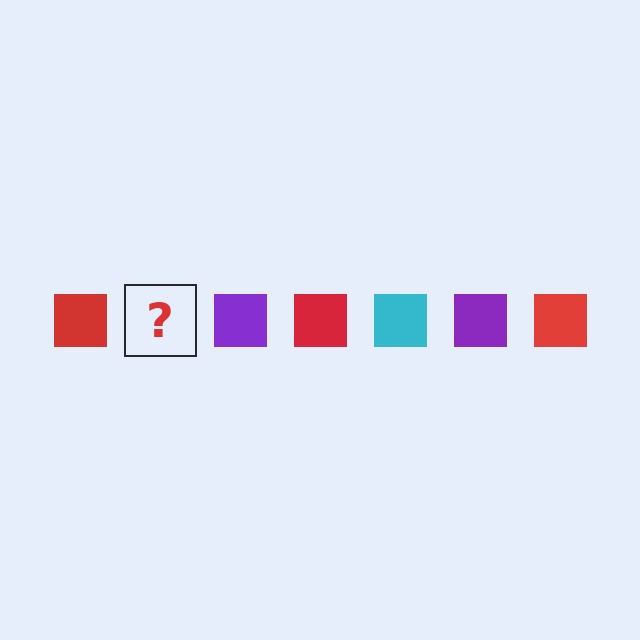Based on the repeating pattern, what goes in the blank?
The blank should be a cyan square.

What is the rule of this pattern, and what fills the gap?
The rule is that the pattern cycles through red, cyan, purple squares. The gap should be filled with a cyan square.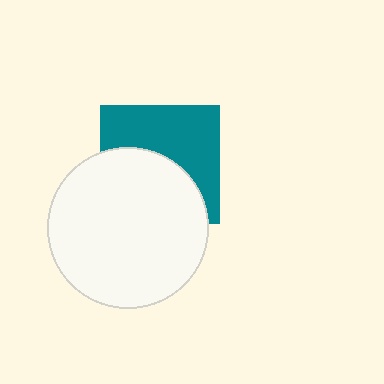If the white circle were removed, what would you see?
You would see the complete teal square.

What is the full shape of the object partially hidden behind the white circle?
The partially hidden object is a teal square.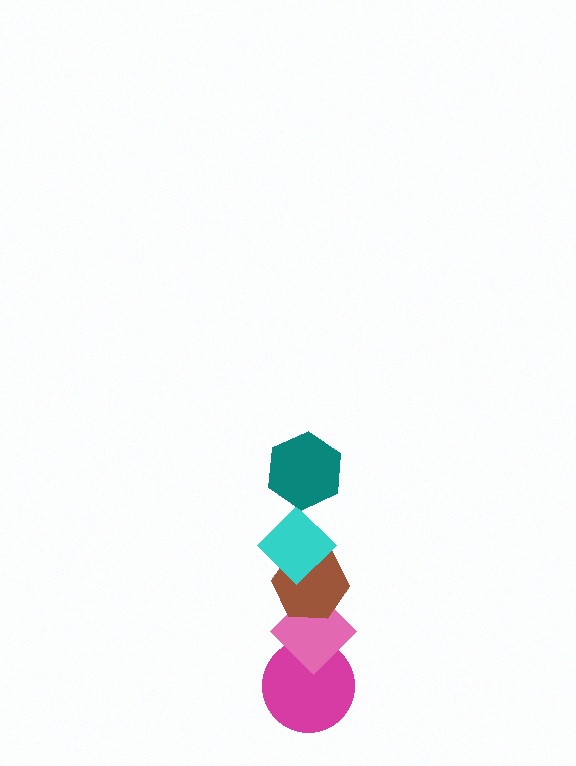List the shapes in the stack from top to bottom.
From top to bottom: the teal hexagon, the cyan diamond, the brown hexagon, the pink diamond, the magenta circle.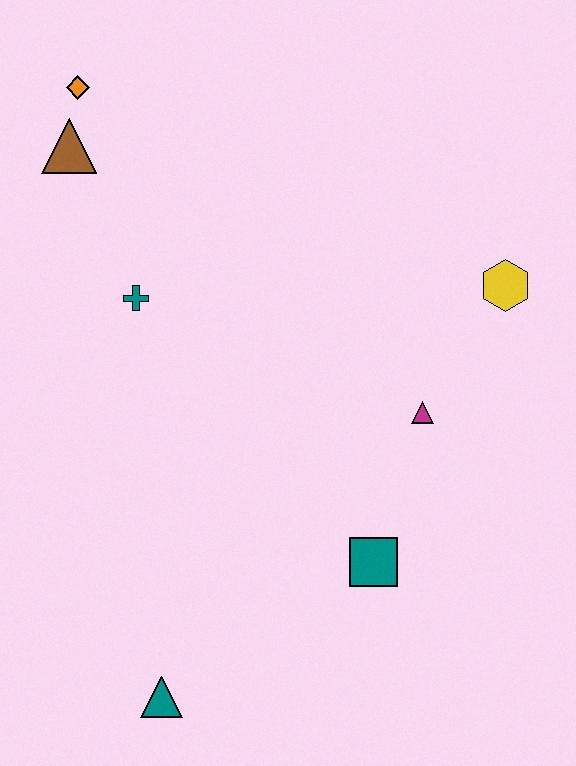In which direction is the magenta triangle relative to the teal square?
The magenta triangle is above the teal square.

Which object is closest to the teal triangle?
The teal square is closest to the teal triangle.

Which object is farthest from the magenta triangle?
The orange diamond is farthest from the magenta triangle.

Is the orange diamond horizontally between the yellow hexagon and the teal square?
No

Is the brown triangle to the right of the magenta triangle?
No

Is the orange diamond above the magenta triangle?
Yes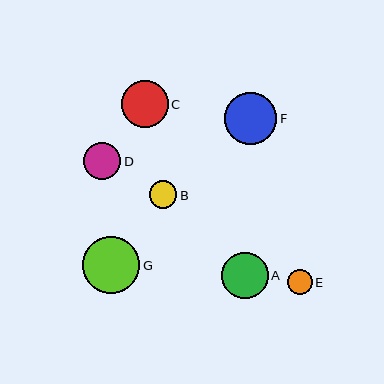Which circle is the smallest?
Circle E is the smallest with a size of approximately 25 pixels.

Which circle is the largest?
Circle G is the largest with a size of approximately 57 pixels.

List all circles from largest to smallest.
From largest to smallest: G, F, A, C, D, B, E.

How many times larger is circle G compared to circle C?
Circle G is approximately 1.2 times the size of circle C.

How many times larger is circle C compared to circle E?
Circle C is approximately 1.8 times the size of circle E.